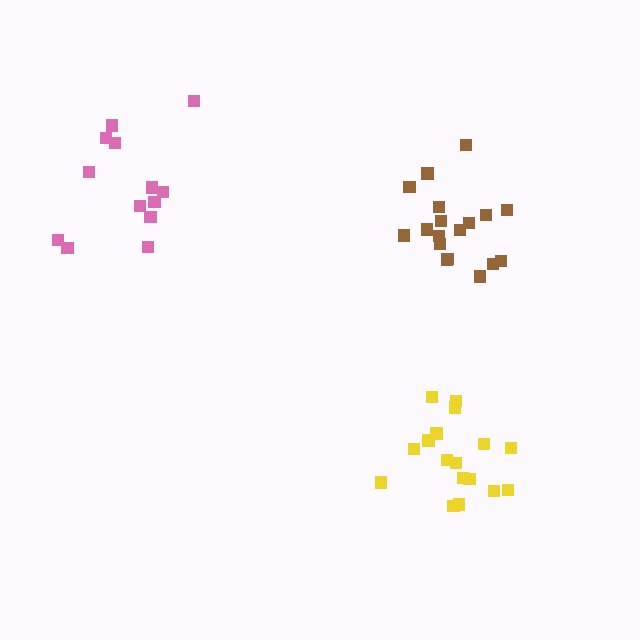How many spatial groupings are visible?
There are 3 spatial groupings.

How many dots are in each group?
Group 1: 18 dots, Group 2: 17 dots, Group 3: 13 dots (48 total).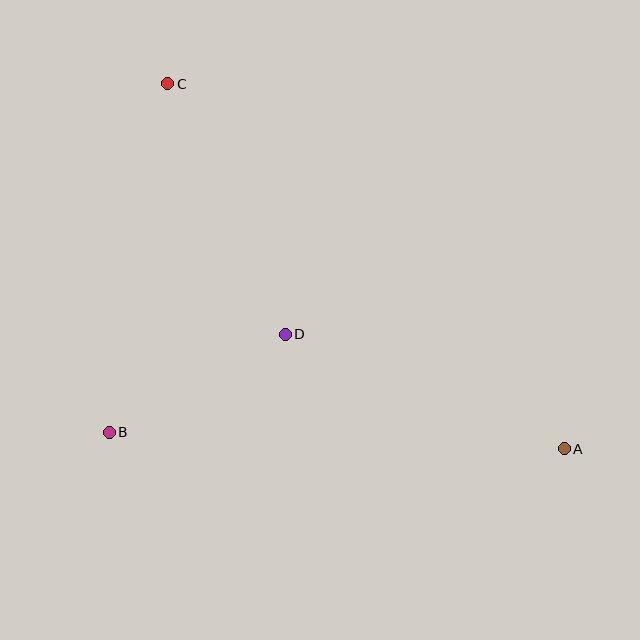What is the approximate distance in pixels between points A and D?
The distance between A and D is approximately 302 pixels.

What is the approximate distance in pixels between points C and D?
The distance between C and D is approximately 276 pixels.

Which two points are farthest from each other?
Points A and C are farthest from each other.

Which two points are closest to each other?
Points B and D are closest to each other.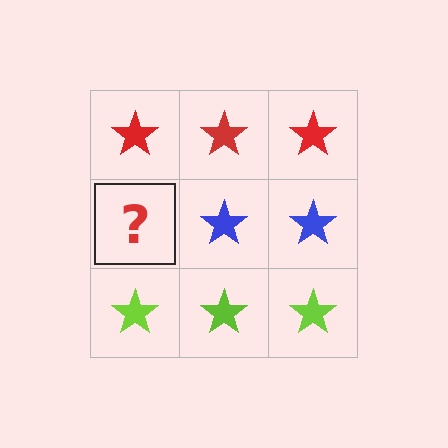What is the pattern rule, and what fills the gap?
The rule is that each row has a consistent color. The gap should be filled with a blue star.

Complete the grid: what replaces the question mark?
The question mark should be replaced with a blue star.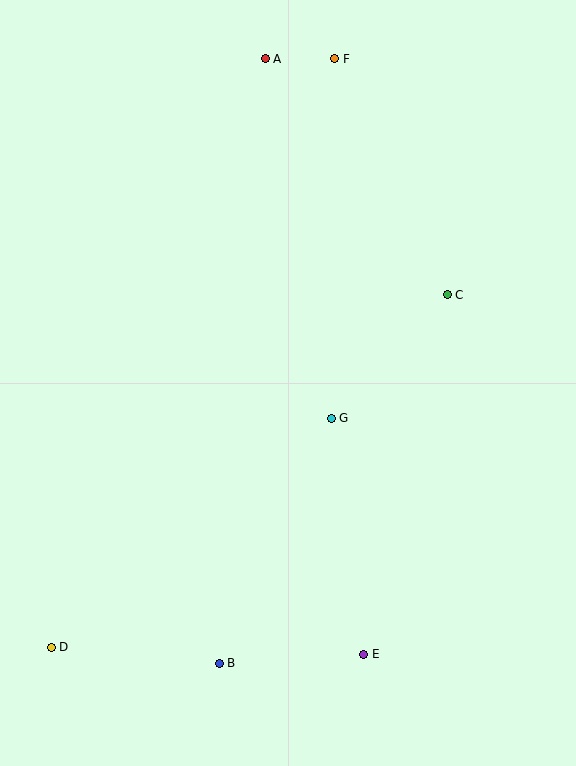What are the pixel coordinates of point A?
Point A is at (265, 59).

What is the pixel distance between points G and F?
The distance between G and F is 360 pixels.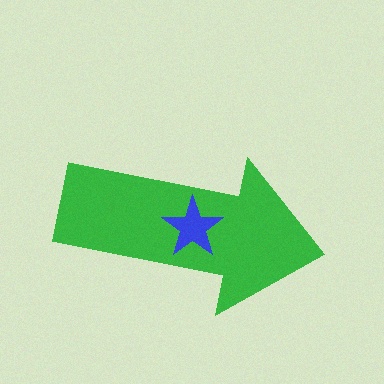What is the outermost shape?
The green arrow.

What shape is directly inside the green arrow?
The blue star.